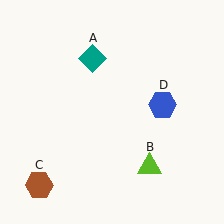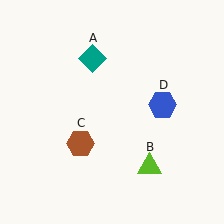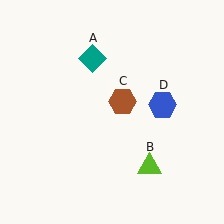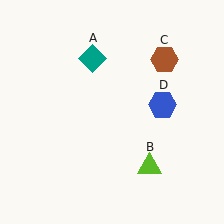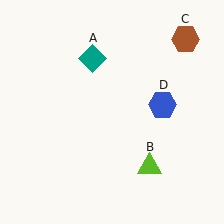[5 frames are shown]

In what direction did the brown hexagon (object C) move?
The brown hexagon (object C) moved up and to the right.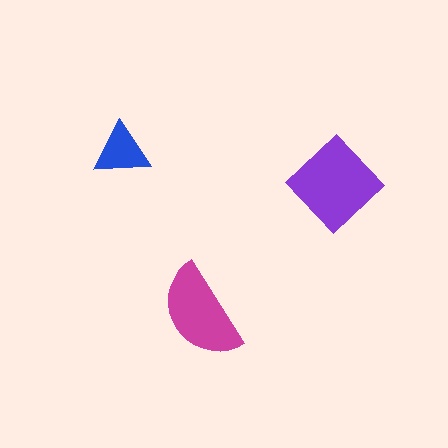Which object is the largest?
The purple diamond.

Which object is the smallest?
The blue triangle.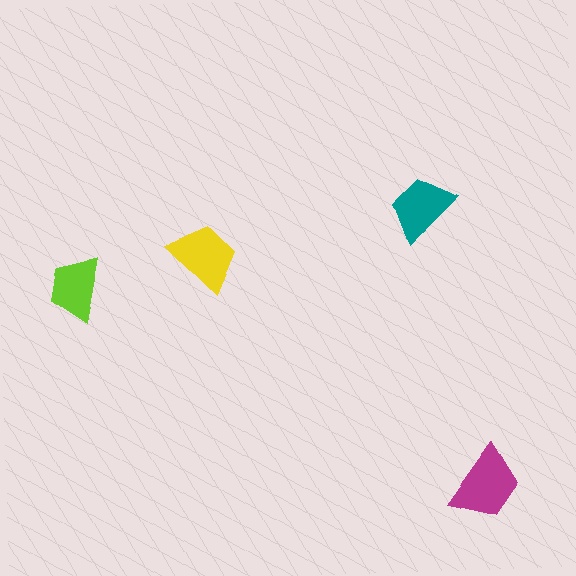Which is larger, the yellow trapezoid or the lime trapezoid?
The yellow one.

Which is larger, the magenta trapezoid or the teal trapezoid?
The magenta one.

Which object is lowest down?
The magenta trapezoid is bottommost.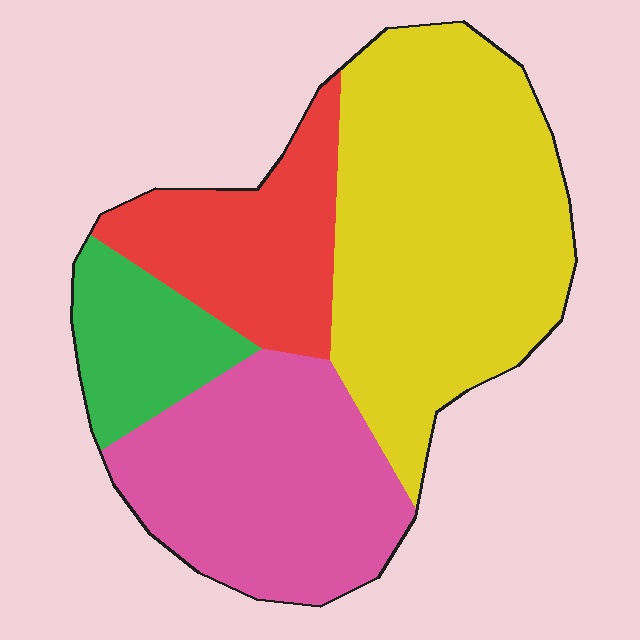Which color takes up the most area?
Yellow, at roughly 45%.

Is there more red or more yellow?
Yellow.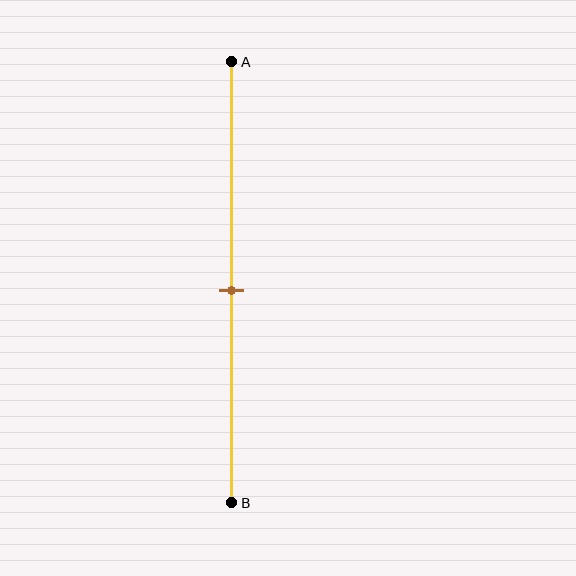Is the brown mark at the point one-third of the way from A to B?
No, the mark is at about 50% from A, not at the 33% one-third point.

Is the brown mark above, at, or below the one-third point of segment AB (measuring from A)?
The brown mark is below the one-third point of segment AB.